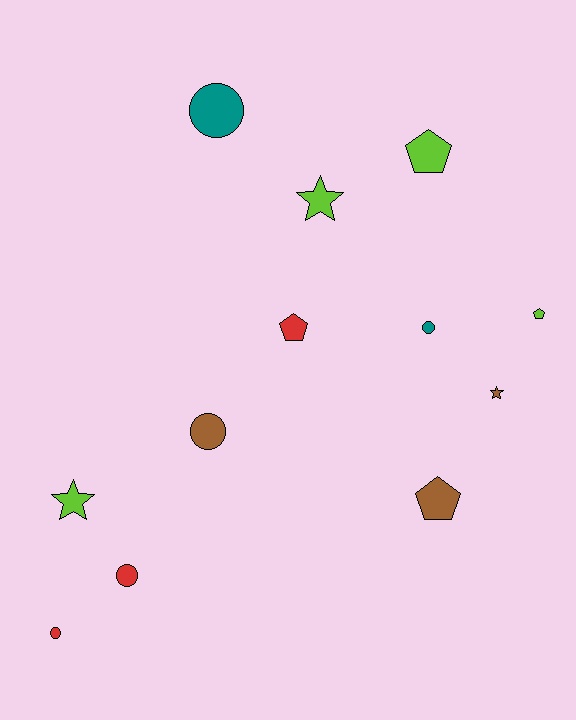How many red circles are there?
There are 2 red circles.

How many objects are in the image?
There are 12 objects.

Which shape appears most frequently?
Circle, with 5 objects.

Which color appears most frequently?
Lime, with 4 objects.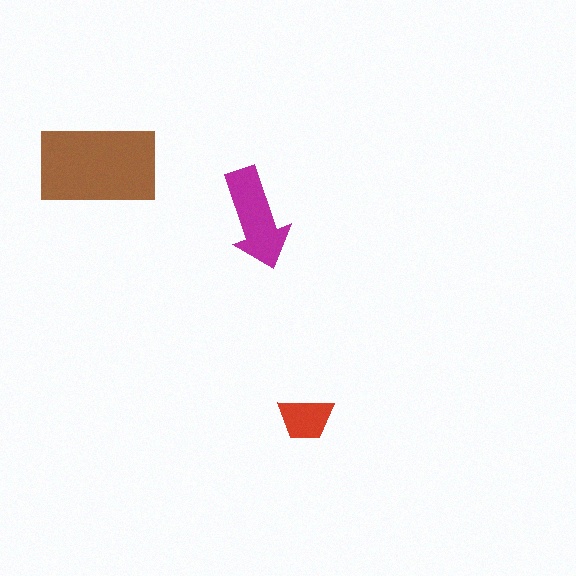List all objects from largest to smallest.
The brown rectangle, the magenta arrow, the red trapezoid.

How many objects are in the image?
There are 3 objects in the image.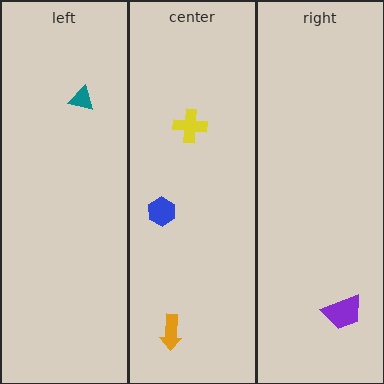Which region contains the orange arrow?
The center region.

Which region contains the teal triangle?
The left region.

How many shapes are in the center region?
3.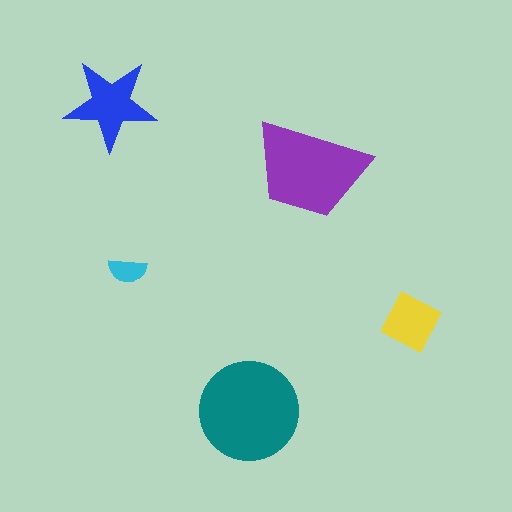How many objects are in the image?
There are 5 objects in the image.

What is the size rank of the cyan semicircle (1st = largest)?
5th.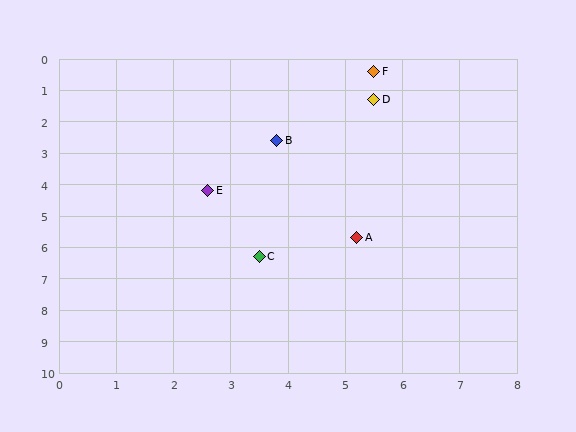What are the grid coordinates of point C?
Point C is at approximately (3.5, 6.3).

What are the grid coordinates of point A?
Point A is at approximately (5.2, 5.7).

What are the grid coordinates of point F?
Point F is at approximately (5.5, 0.4).